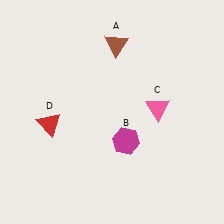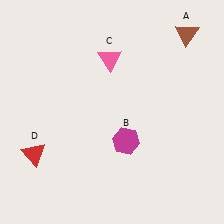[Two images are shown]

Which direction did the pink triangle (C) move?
The pink triangle (C) moved up.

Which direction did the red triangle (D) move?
The red triangle (D) moved down.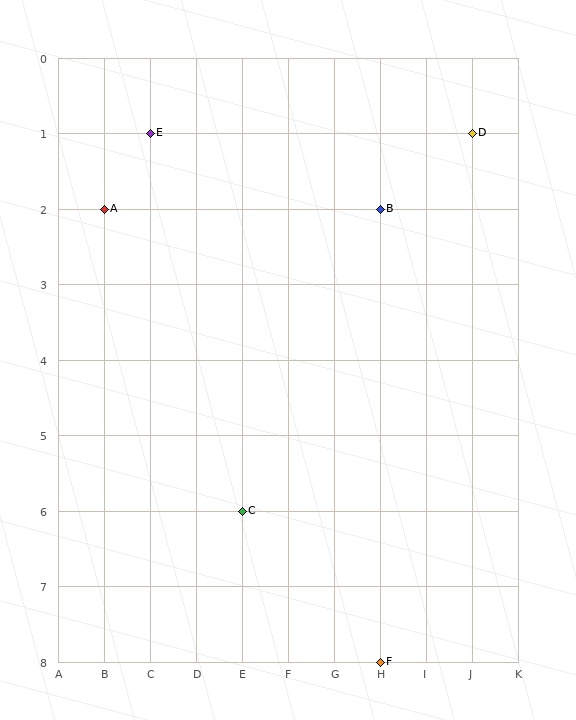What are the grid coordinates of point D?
Point D is at grid coordinates (J, 1).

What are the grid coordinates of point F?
Point F is at grid coordinates (H, 8).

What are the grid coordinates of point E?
Point E is at grid coordinates (C, 1).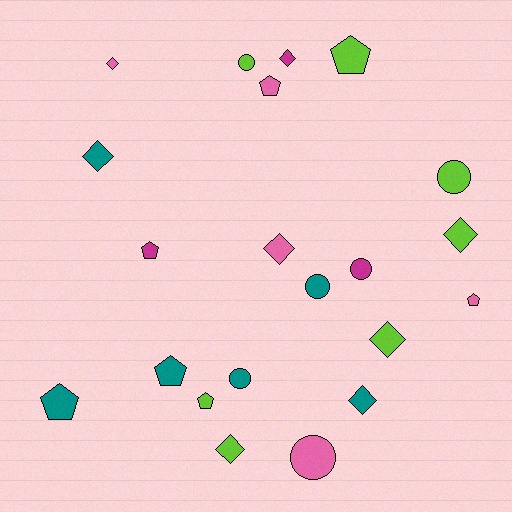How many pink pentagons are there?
There are 2 pink pentagons.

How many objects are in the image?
There are 21 objects.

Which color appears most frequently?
Lime, with 7 objects.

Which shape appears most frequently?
Diamond, with 8 objects.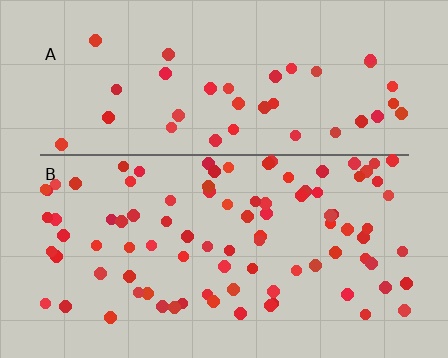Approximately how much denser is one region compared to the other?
Approximately 2.2× — region B over region A.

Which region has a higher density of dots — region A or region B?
B (the bottom).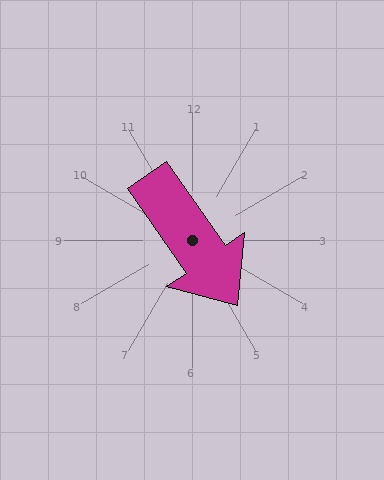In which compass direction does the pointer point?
Southeast.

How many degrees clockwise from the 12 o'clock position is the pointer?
Approximately 145 degrees.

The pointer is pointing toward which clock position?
Roughly 5 o'clock.